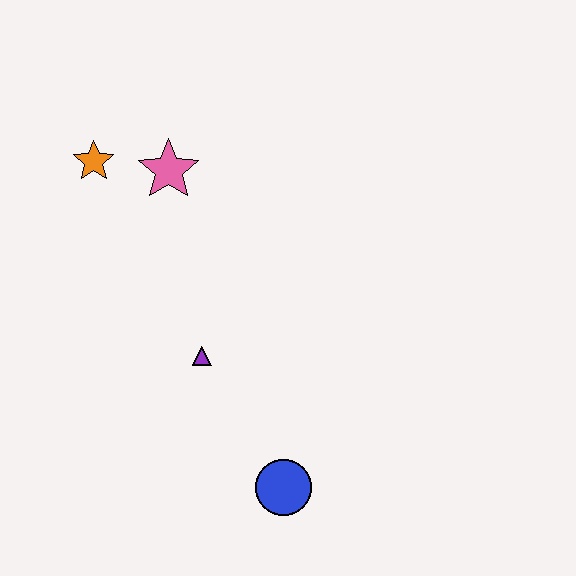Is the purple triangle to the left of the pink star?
No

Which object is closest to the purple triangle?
The blue circle is closest to the purple triangle.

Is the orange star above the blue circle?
Yes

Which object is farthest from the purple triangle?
The orange star is farthest from the purple triangle.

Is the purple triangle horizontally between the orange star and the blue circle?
Yes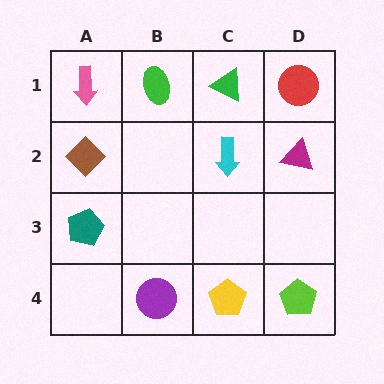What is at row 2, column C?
A cyan arrow.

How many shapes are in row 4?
3 shapes.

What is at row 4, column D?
A lime pentagon.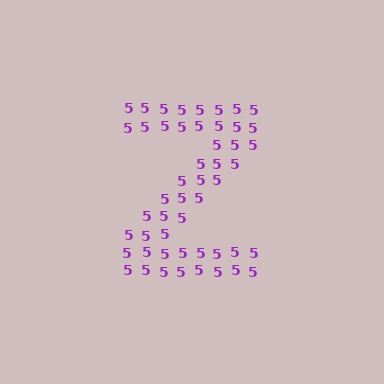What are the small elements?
The small elements are digit 5's.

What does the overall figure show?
The overall figure shows the letter Z.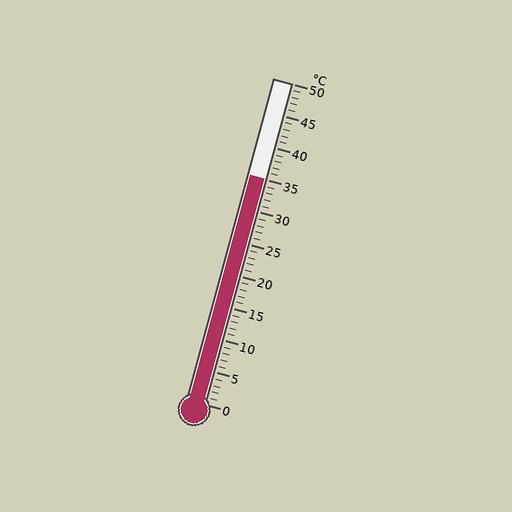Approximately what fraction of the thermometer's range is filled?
The thermometer is filled to approximately 70% of its range.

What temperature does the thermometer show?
The thermometer shows approximately 35°C.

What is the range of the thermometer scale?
The thermometer scale ranges from 0°C to 50°C.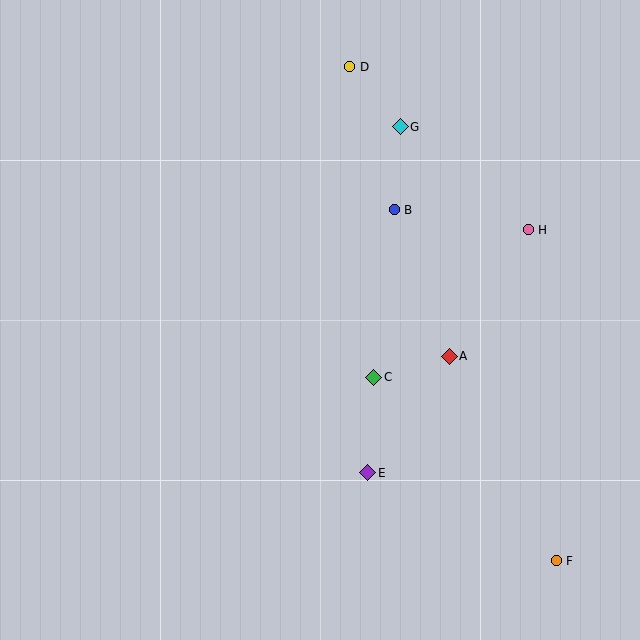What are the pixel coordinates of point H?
Point H is at (528, 230).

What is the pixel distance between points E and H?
The distance between E and H is 291 pixels.